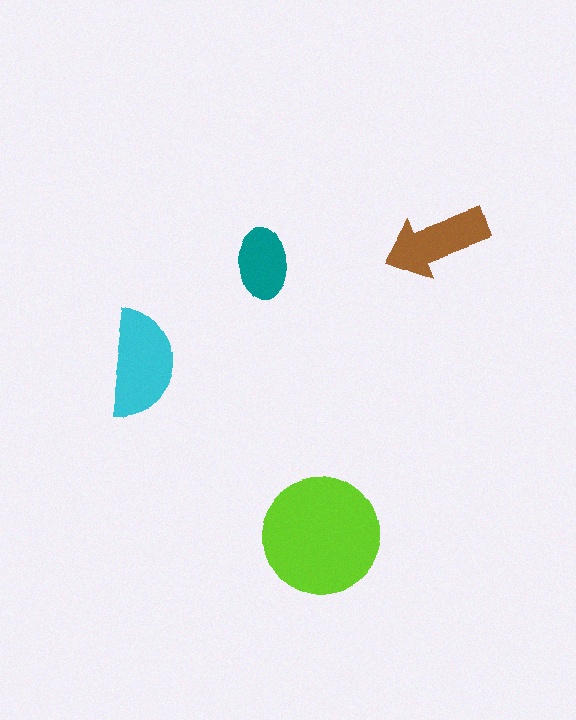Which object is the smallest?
The teal ellipse.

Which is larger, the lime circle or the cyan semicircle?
The lime circle.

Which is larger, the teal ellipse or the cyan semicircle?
The cyan semicircle.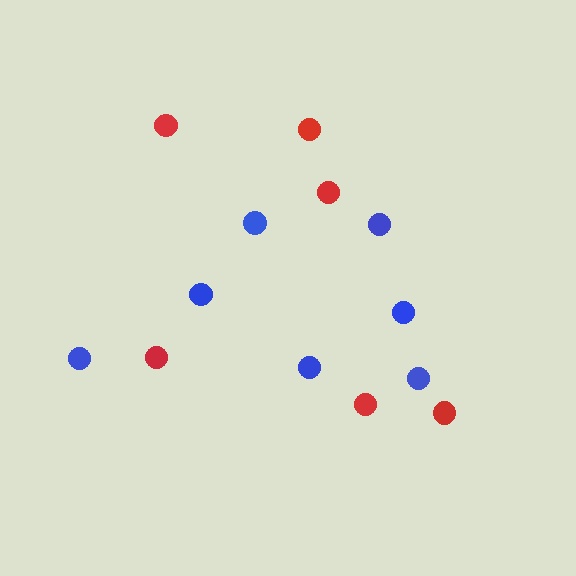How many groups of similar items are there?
There are 2 groups: one group of red circles (6) and one group of blue circles (7).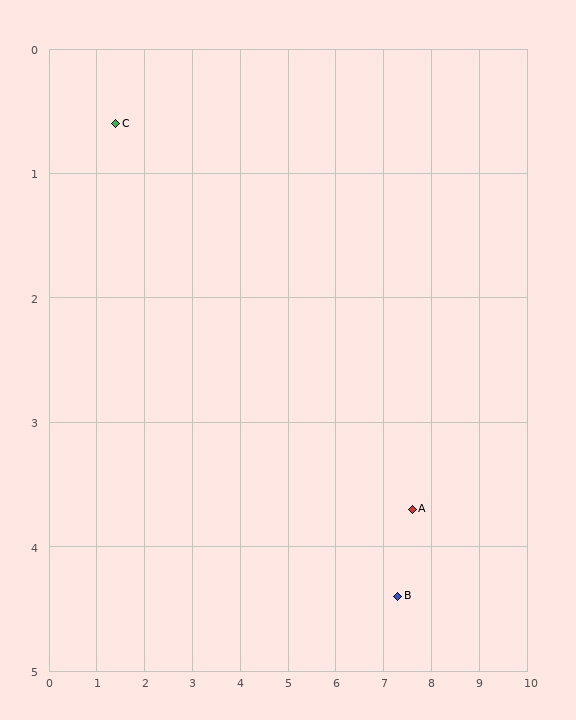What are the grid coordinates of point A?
Point A is at approximately (7.6, 3.7).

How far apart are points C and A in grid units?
Points C and A are about 6.9 grid units apart.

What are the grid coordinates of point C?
Point C is at approximately (1.4, 0.6).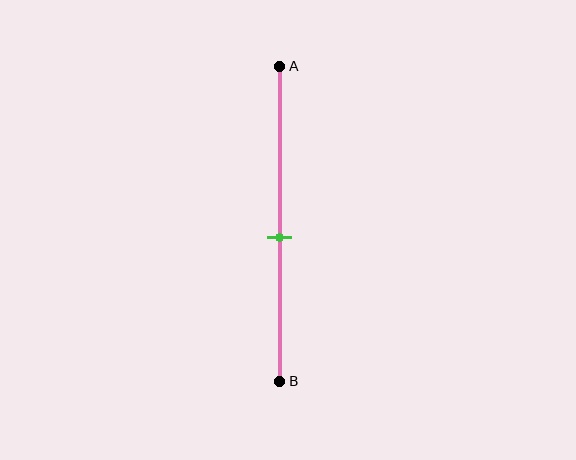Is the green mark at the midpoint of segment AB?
No, the mark is at about 55% from A, not at the 50% midpoint.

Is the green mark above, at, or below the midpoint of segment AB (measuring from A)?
The green mark is below the midpoint of segment AB.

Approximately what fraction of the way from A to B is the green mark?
The green mark is approximately 55% of the way from A to B.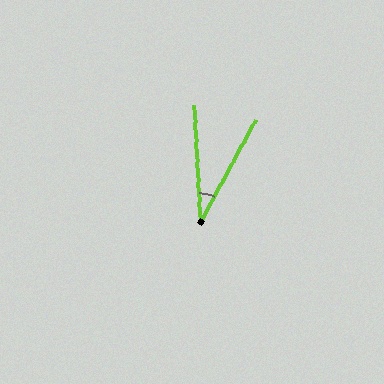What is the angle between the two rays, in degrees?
Approximately 32 degrees.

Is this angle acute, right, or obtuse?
It is acute.